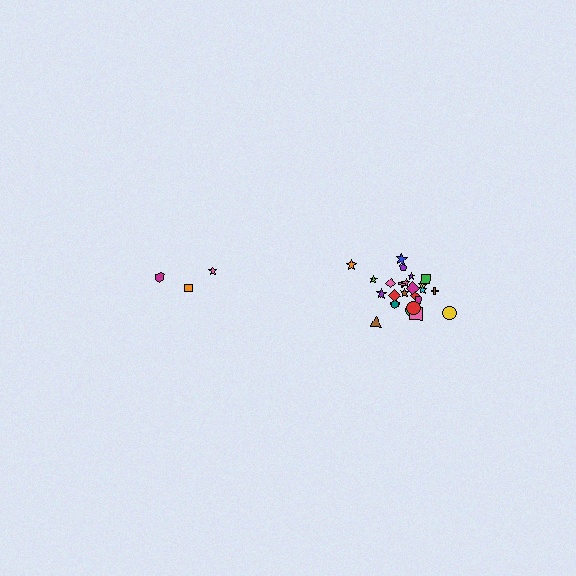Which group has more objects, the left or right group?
The right group.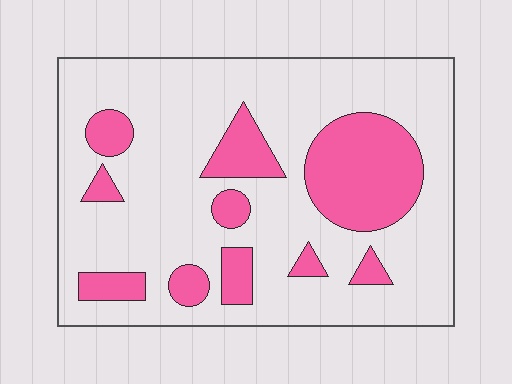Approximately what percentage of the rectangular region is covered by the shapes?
Approximately 25%.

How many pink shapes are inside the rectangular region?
10.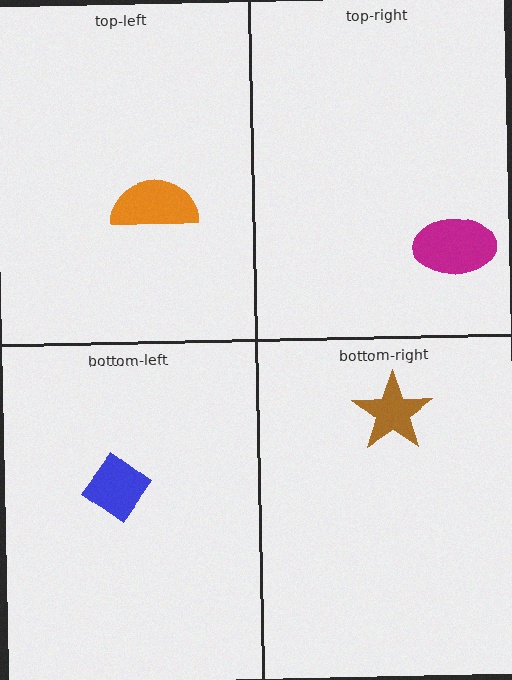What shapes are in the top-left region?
The orange semicircle.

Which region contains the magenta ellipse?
The top-right region.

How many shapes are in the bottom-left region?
1.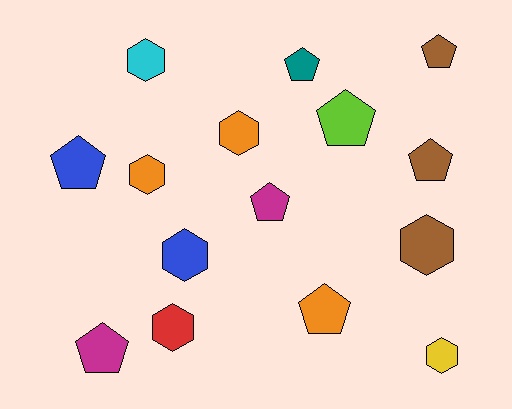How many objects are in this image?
There are 15 objects.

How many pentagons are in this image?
There are 8 pentagons.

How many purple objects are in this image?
There are no purple objects.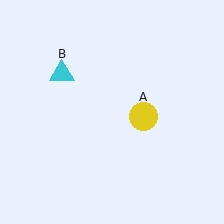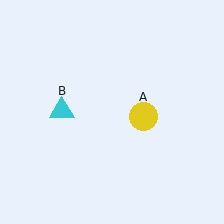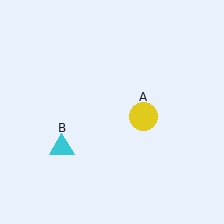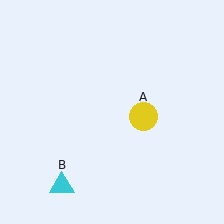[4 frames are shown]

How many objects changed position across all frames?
1 object changed position: cyan triangle (object B).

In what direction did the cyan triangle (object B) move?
The cyan triangle (object B) moved down.